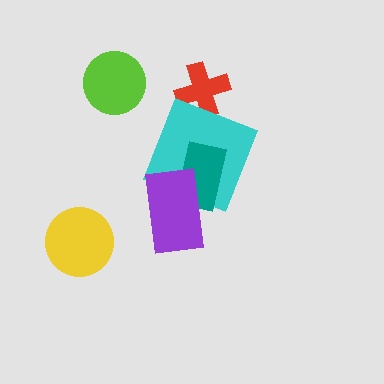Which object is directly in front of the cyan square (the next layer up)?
The teal rectangle is directly in front of the cyan square.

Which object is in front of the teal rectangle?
The purple rectangle is in front of the teal rectangle.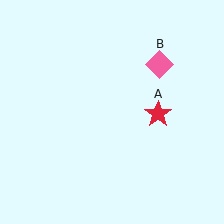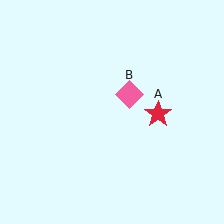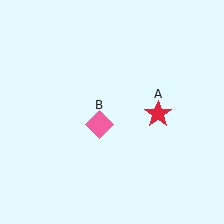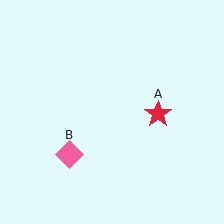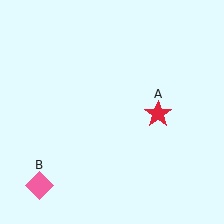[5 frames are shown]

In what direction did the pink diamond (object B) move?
The pink diamond (object B) moved down and to the left.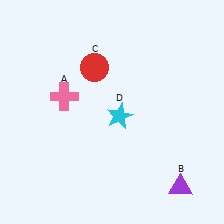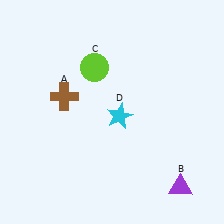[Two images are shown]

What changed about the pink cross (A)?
In Image 1, A is pink. In Image 2, it changed to brown.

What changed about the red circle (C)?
In Image 1, C is red. In Image 2, it changed to lime.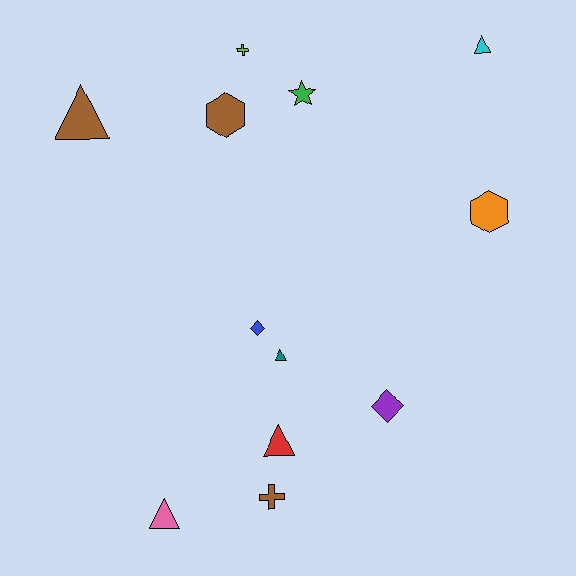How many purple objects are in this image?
There is 1 purple object.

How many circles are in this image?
There are no circles.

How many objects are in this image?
There are 12 objects.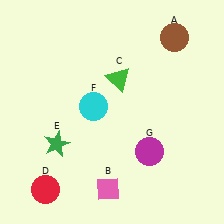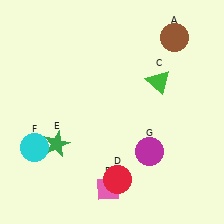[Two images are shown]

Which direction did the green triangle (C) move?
The green triangle (C) moved right.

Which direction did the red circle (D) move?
The red circle (D) moved right.